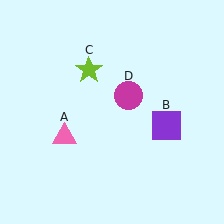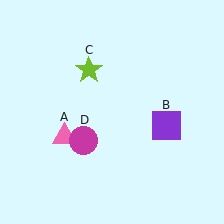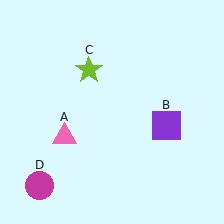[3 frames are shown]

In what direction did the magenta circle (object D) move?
The magenta circle (object D) moved down and to the left.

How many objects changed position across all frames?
1 object changed position: magenta circle (object D).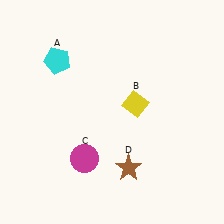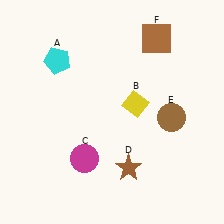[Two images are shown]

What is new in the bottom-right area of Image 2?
A brown circle (E) was added in the bottom-right area of Image 2.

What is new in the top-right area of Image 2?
A brown square (F) was added in the top-right area of Image 2.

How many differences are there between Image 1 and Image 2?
There are 2 differences between the two images.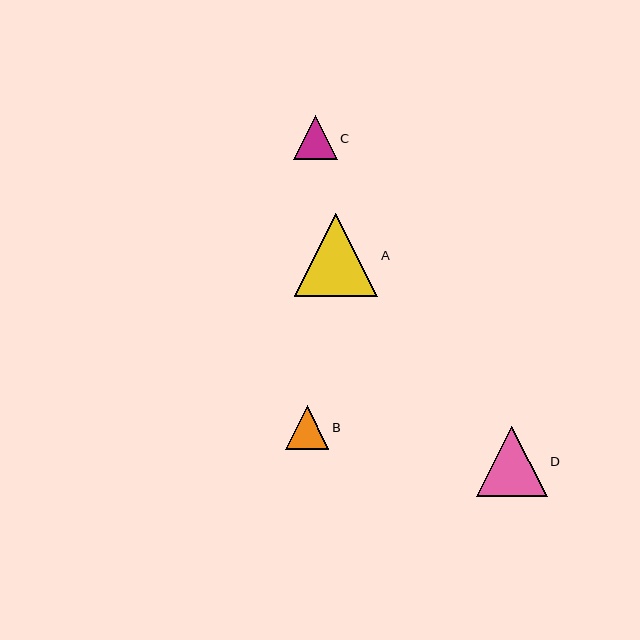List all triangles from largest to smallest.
From largest to smallest: A, D, C, B.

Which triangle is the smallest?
Triangle B is the smallest with a size of approximately 43 pixels.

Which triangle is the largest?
Triangle A is the largest with a size of approximately 84 pixels.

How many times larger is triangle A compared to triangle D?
Triangle A is approximately 1.2 times the size of triangle D.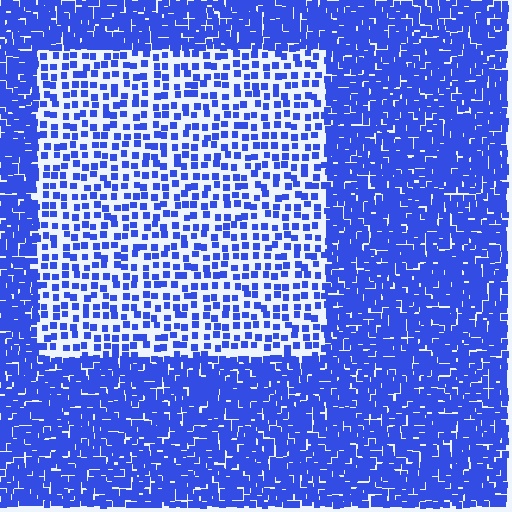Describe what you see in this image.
The image contains small blue elements arranged at two different densities. A rectangle-shaped region is visible where the elements are less densely packed than the surrounding area.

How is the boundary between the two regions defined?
The boundary is defined by a change in element density (approximately 2.6x ratio). All elements are the same color, size, and shape.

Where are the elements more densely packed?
The elements are more densely packed outside the rectangle boundary.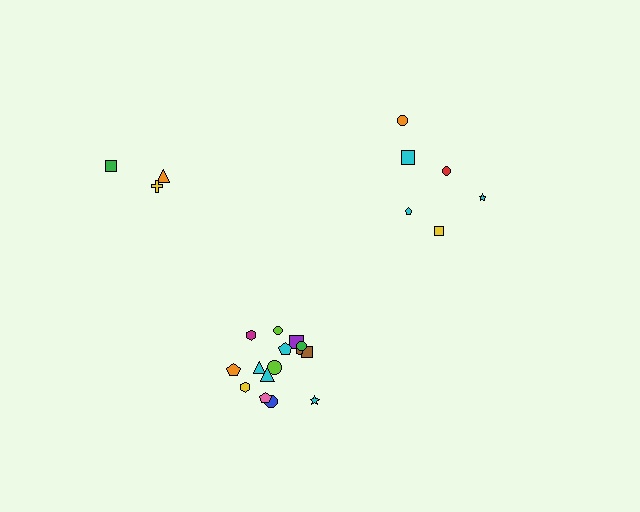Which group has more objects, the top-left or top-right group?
The top-right group.